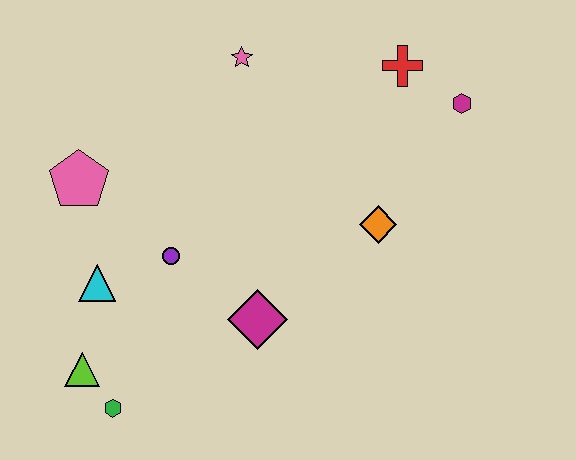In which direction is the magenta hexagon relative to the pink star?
The magenta hexagon is to the right of the pink star.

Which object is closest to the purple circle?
The cyan triangle is closest to the purple circle.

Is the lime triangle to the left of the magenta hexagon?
Yes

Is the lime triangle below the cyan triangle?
Yes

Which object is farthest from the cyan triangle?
The magenta hexagon is farthest from the cyan triangle.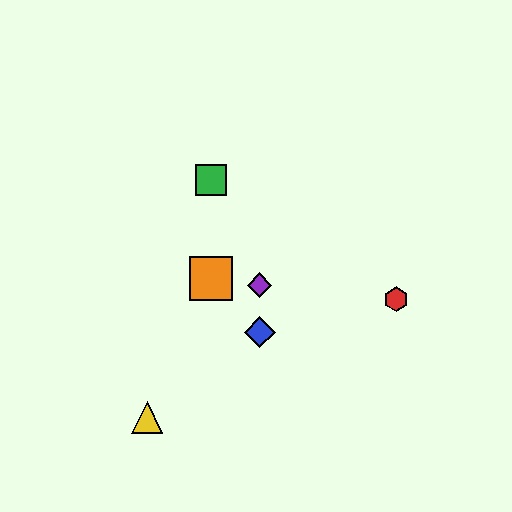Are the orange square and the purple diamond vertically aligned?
No, the orange square is at x≈211 and the purple diamond is at x≈259.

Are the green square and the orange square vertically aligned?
Yes, both are at x≈211.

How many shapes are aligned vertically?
2 shapes (the green square, the orange square) are aligned vertically.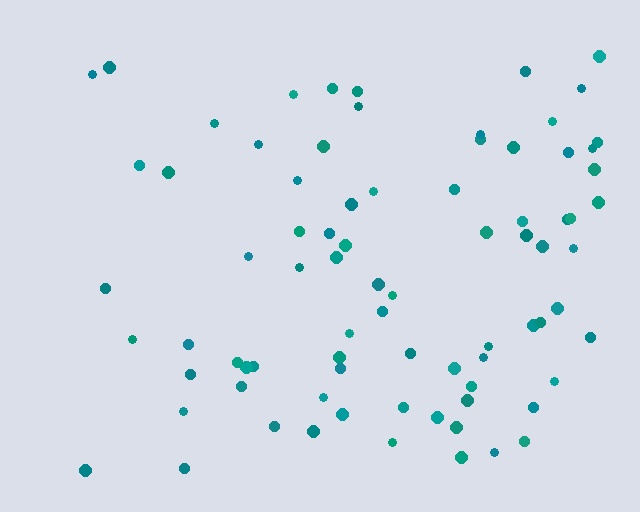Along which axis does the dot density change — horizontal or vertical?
Horizontal.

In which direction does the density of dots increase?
From left to right, with the right side densest.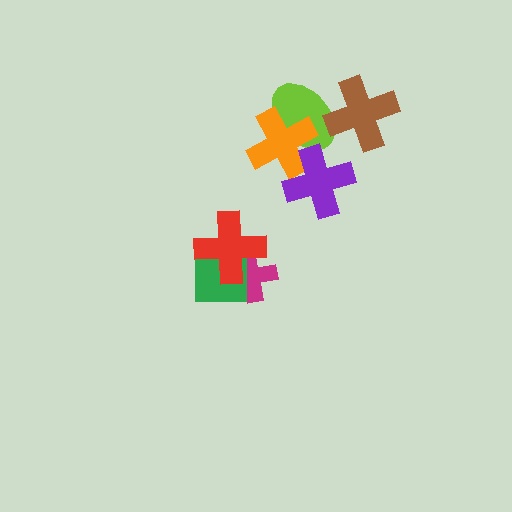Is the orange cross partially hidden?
Yes, it is partially covered by another shape.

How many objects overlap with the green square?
2 objects overlap with the green square.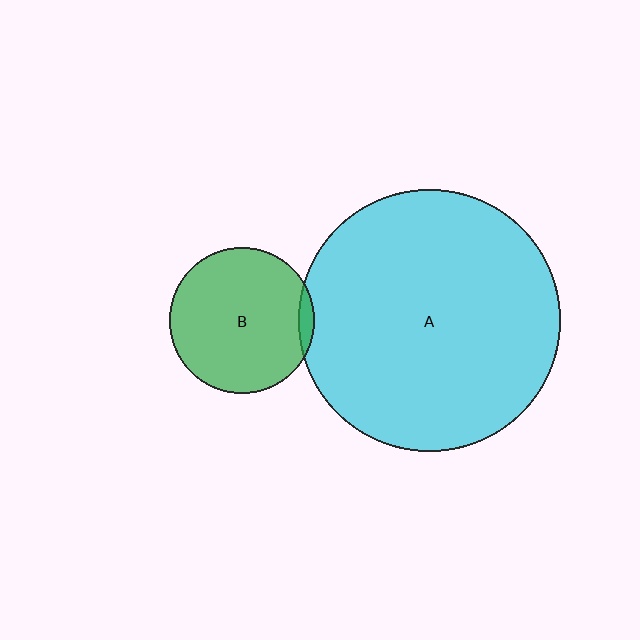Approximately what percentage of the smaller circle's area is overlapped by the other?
Approximately 5%.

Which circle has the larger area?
Circle A (cyan).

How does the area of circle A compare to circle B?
Approximately 3.3 times.